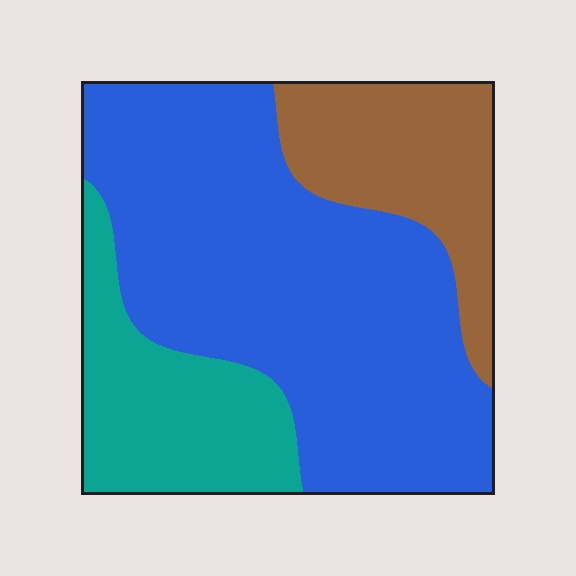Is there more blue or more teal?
Blue.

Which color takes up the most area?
Blue, at roughly 60%.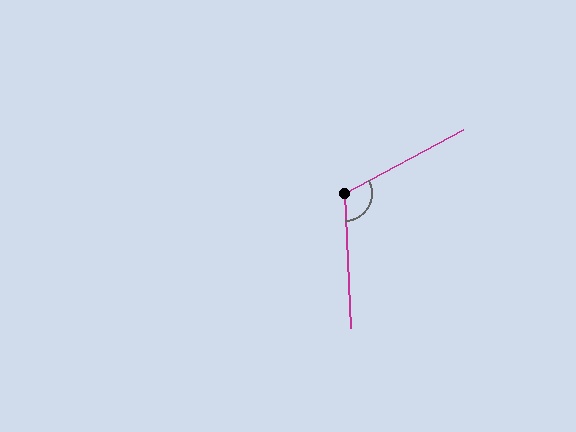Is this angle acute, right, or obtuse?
It is obtuse.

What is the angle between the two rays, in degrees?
Approximately 116 degrees.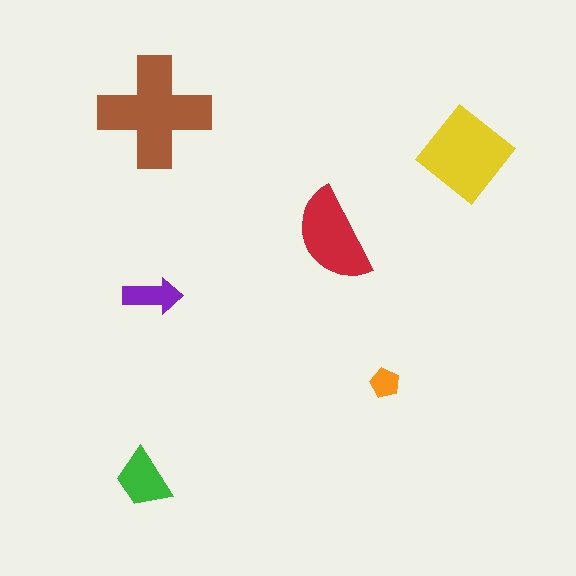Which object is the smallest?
The orange pentagon.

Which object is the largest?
The brown cross.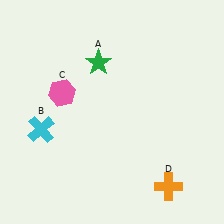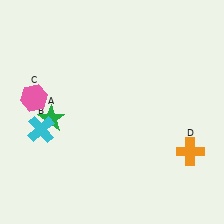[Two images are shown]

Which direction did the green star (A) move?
The green star (A) moved down.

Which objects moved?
The objects that moved are: the green star (A), the pink hexagon (C), the orange cross (D).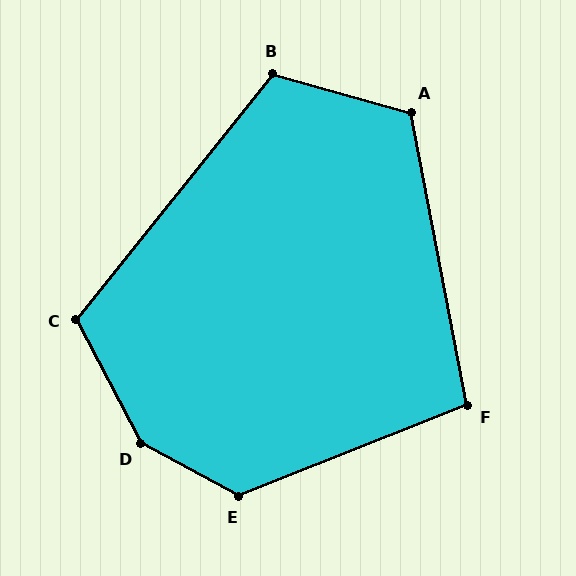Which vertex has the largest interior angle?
D, at approximately 146 degrees.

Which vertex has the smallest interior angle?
F, at approximately 101 degrees.